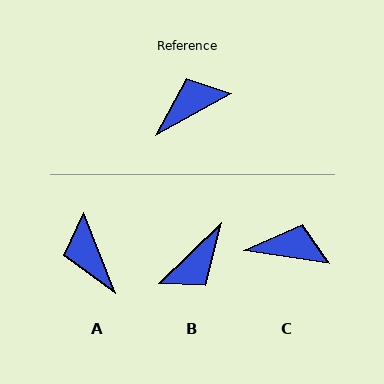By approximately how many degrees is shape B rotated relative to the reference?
Approximately 165 degrees clockwise.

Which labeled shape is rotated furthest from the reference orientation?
B, about 165 degrees away.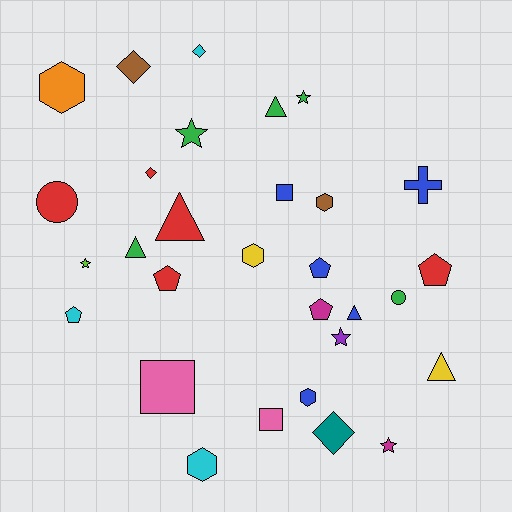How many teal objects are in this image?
There is 1 teal object.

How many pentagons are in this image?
There are 5 pentagons.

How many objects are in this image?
There are 30 objects.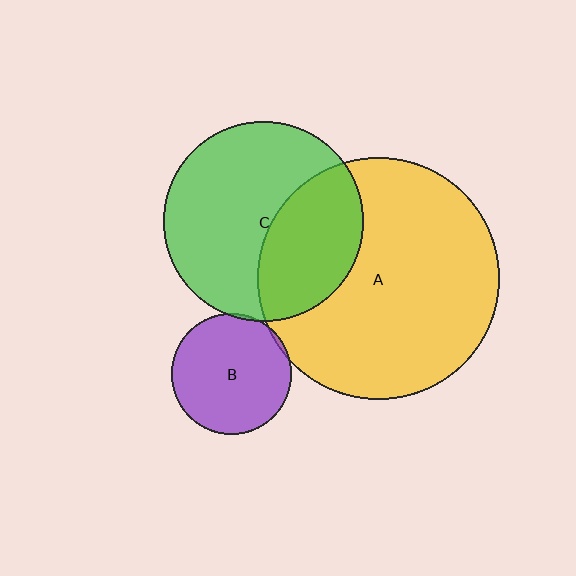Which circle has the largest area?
Circle A (yellow).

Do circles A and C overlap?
Yes.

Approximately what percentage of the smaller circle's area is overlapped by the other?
Approximately 35%.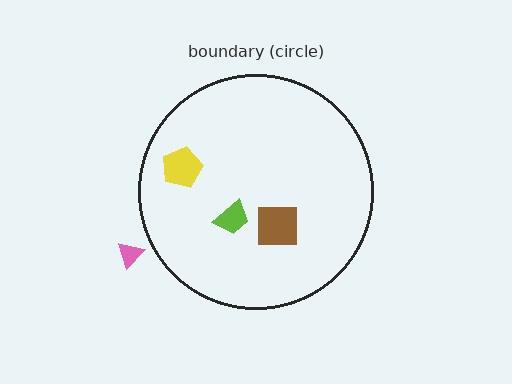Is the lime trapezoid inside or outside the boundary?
Inside.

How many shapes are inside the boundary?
3 inside, 1 outside.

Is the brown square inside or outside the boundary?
Inside.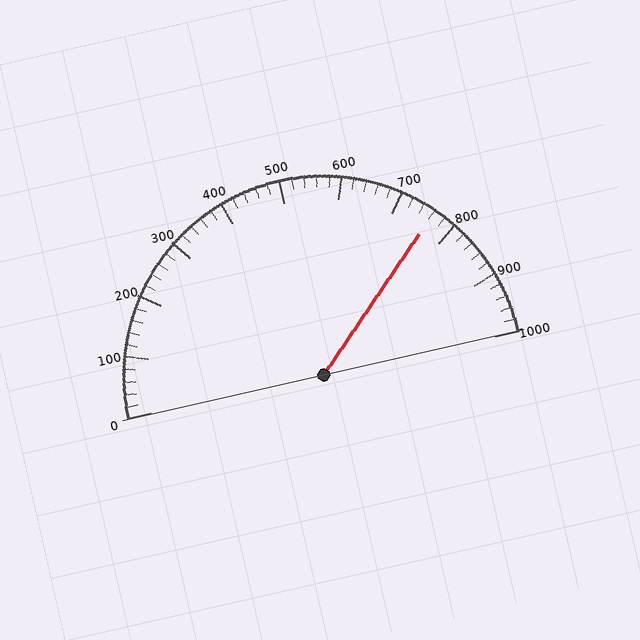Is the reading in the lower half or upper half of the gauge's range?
The reading is in the upper half of the range (0 to 1000).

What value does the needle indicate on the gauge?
The needle indicates approximately 760.